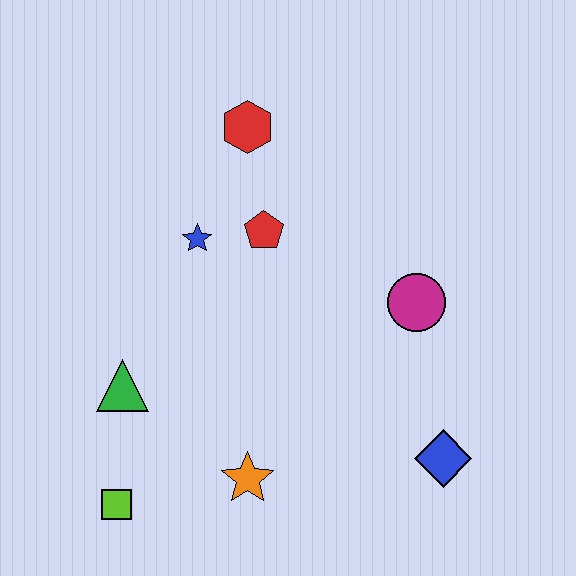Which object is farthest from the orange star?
The red hexagon is farthest from the orange star.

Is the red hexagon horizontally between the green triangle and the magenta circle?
Yes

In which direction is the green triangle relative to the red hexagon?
The green triangle is below the red hexagon.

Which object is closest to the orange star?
The lime square is closest to the orange star.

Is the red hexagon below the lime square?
No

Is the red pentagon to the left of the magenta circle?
Yes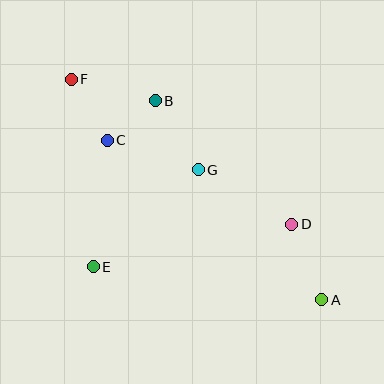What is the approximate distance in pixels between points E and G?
The distance between E and G is approximately 143 pixels.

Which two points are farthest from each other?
Points A and F are farthest from each other.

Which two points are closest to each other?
Points B and C are closest to each other.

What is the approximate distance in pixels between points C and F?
The distance between C and F is approximately 71 pixels.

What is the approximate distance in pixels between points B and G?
The distance between B and G is approximately 81 pixels.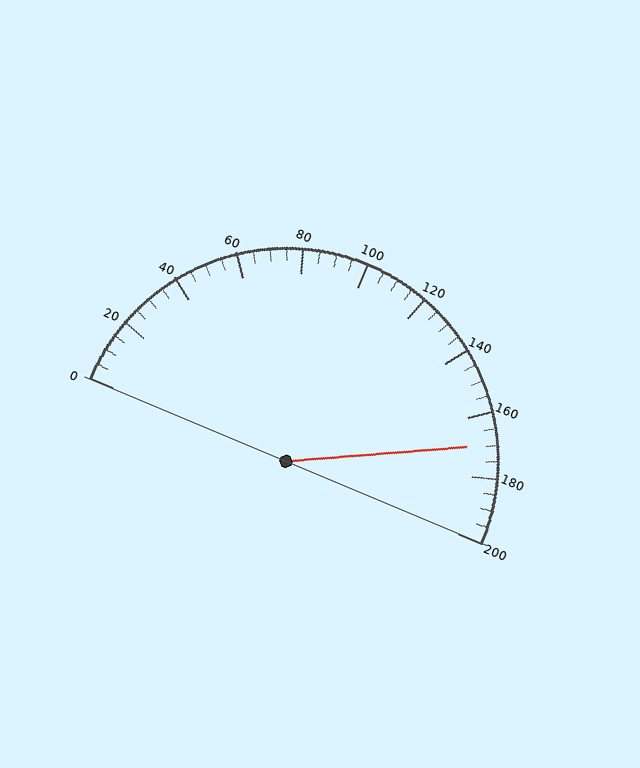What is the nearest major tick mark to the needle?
The nearest major tick mark is 160.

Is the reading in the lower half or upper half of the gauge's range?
The reading is in the upper half of the range (0 to 200).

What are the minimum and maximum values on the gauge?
The gauge ranges from 0 to 200.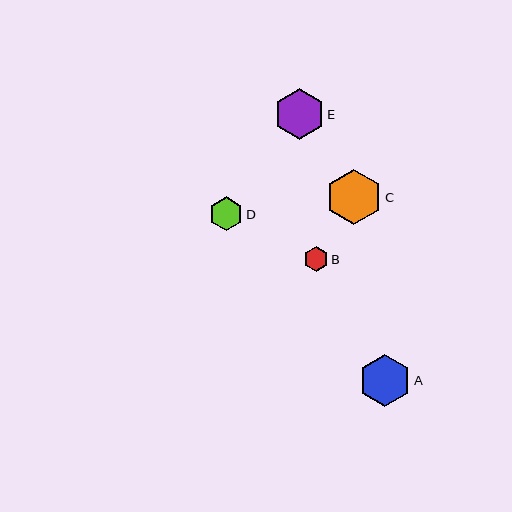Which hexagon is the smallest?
Hexagon B is the smallest with a size of approximately 25 pixels.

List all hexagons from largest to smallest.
From largest to smallest: C, A, E, D, B.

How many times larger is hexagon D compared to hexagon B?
Hexagon D is approximately 1.4 times the size of hexagon B.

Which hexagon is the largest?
Hexagon C is the largest with a size of approximately 56 pixels.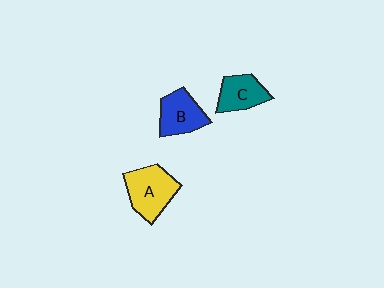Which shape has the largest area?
Shape A (yellow).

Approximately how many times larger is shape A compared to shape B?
Approximately 1.3 times.